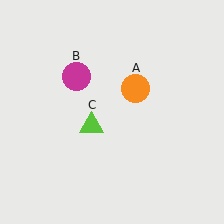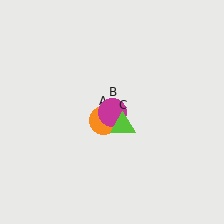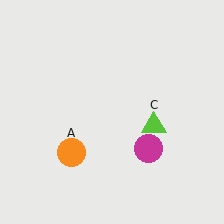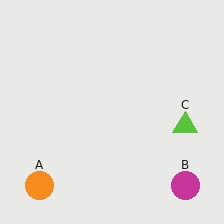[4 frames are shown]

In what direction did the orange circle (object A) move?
The orange circle (object A) moved down and to the left.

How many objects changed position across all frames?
3 objects changed position: orange circle (object A), magenta circle (object B), lime triangle (object C).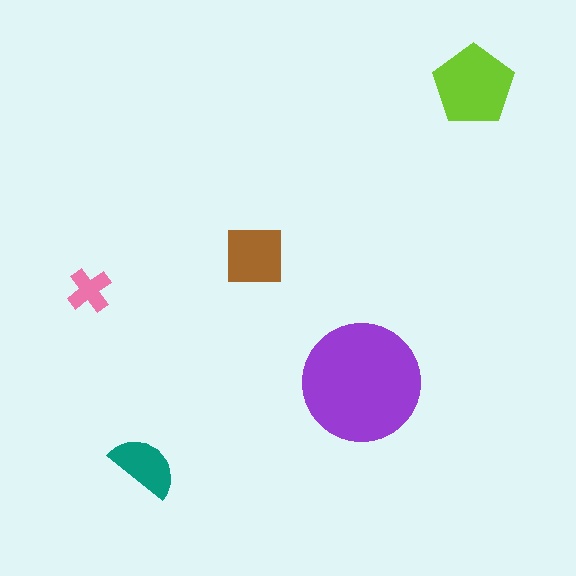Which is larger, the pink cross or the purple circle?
The purple circle.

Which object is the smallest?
The pink cross.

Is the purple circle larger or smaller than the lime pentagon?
Larger.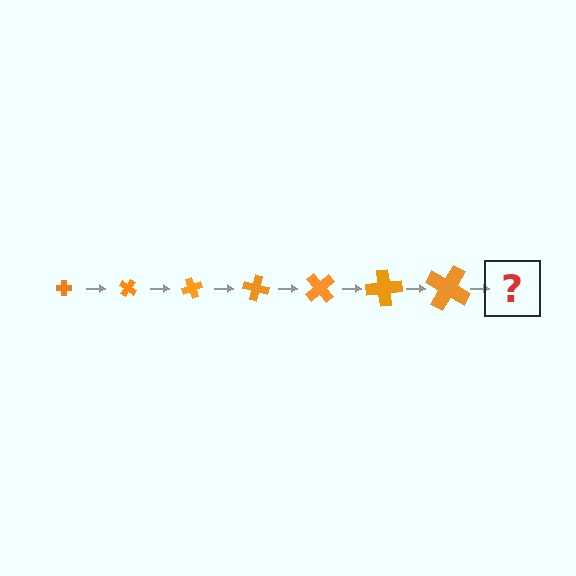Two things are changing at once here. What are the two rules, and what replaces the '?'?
The two rules are that the cross grows larger each step and it rotates 35 degrees each step. The '?' should be a cross, larger than the previous one and rotated 245 degrees from the start.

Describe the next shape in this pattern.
It should be a cross, larger than the previous one and rotated 245 degrees from the start.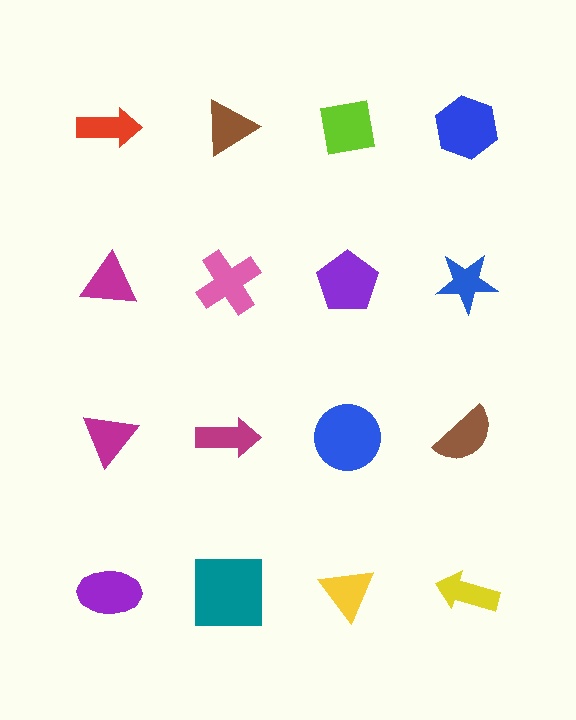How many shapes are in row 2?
4 shapes.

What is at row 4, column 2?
A teal square.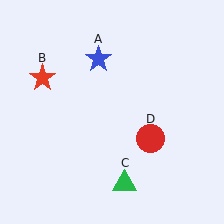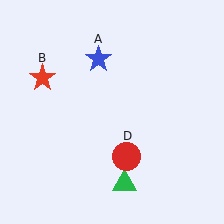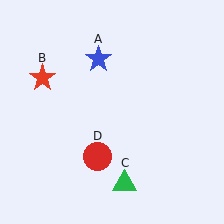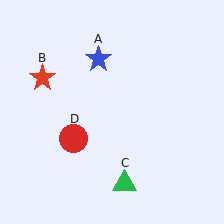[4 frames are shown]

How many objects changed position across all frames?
1 object changed position: red circle (object D).